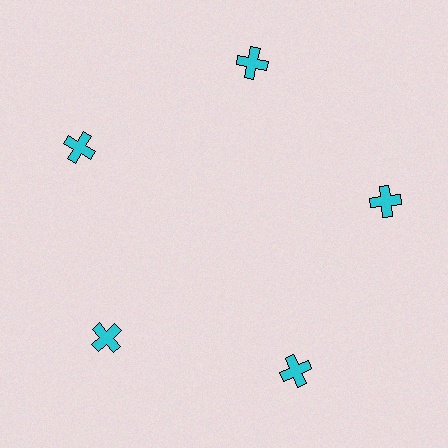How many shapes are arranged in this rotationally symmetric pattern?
There are 5 shapes, arranged in 5 groups of 1.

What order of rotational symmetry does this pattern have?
This pattern has 5-fold rotational symmetry.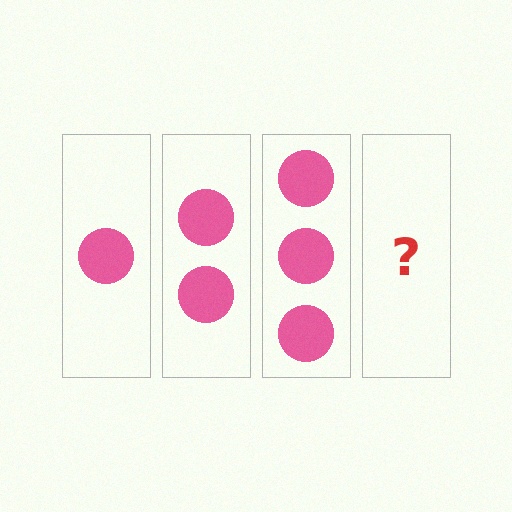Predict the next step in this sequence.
The next step is 4 circles.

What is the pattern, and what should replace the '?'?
The pattern is that each step adds one more circle. The '?' should be 4 circles.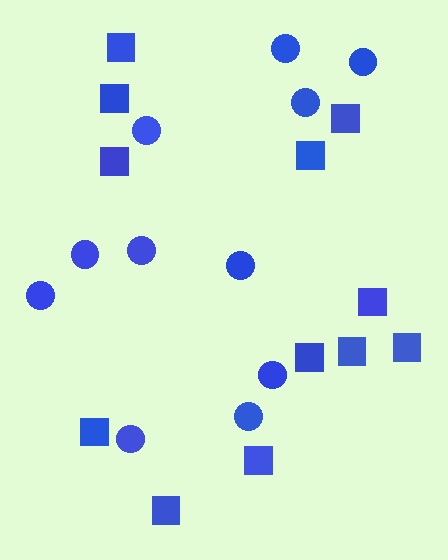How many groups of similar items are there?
There are 2 groups: one group of squares (12) and one group of circles (11).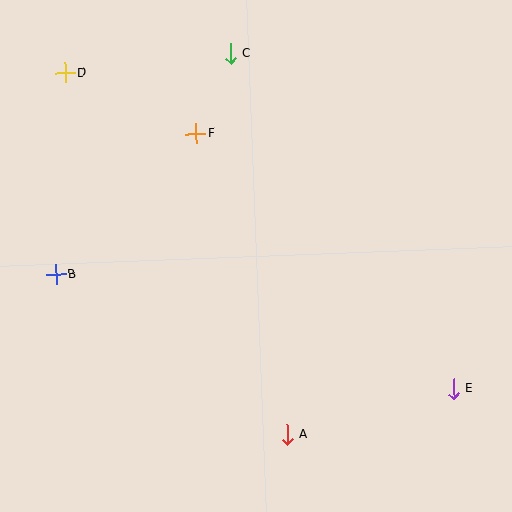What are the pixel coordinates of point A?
Point A is at (287, 435).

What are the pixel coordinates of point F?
Point F is at (196, 134).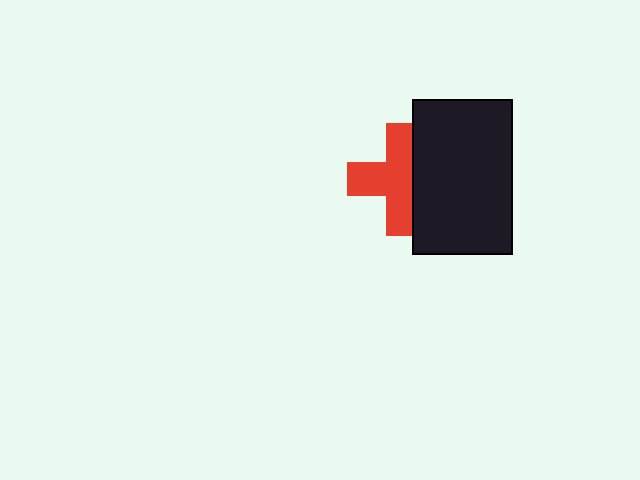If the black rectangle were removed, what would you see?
You would see the complete red cross.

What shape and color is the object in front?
The object in front is a black rectangle.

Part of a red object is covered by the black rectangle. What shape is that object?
It is a cross.